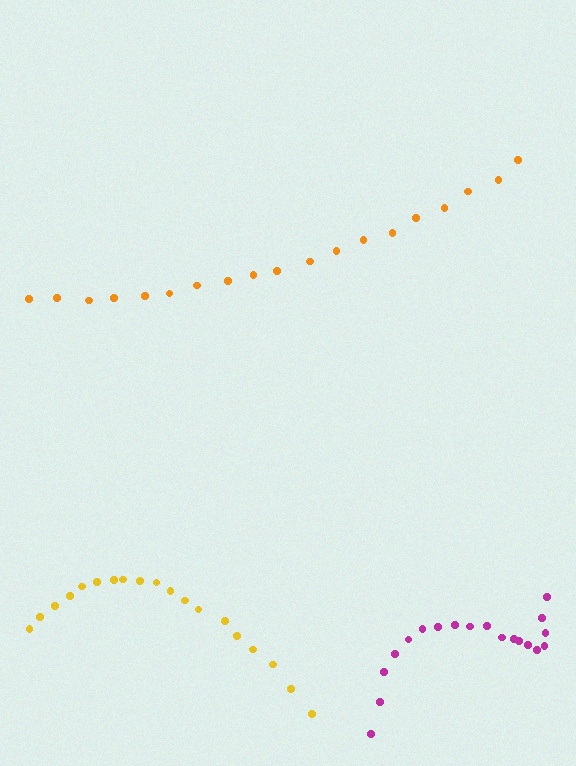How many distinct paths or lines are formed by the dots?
There are 3 distinct paths.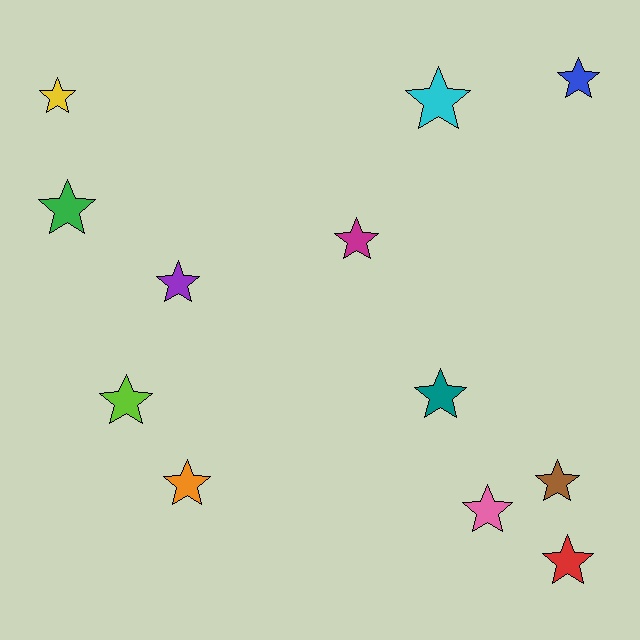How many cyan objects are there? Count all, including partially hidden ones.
There is 1 cyan object.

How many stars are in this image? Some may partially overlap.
There are 12 stars.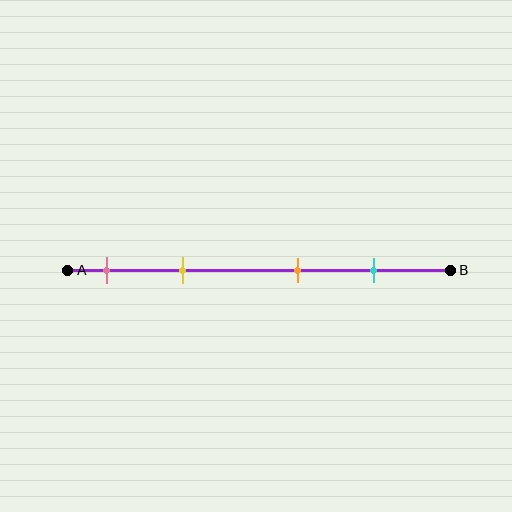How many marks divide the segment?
There are 4 marks dividing the segment.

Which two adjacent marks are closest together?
The pink and yellow marks are the closest adjacent pair.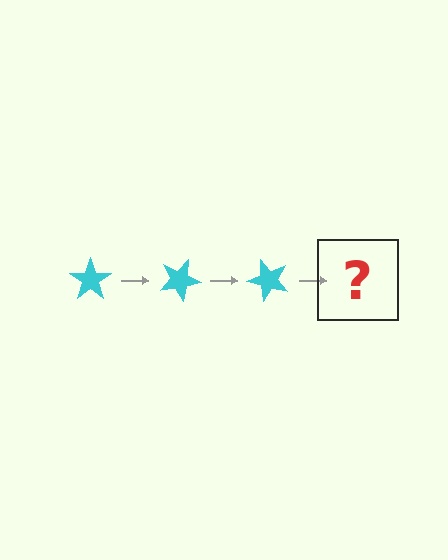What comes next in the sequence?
The next element should be a cyan star rotated 75 degrees.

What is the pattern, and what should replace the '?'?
The pattern is that the star rotates 25 degrees each step. The '?' should be a cyan star rotated 75 degrees.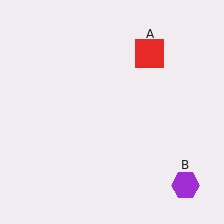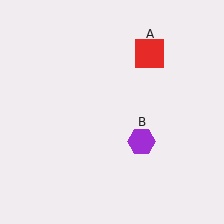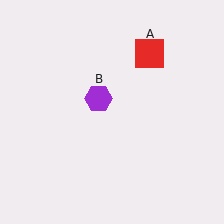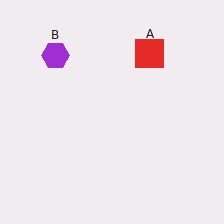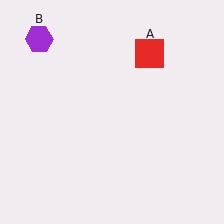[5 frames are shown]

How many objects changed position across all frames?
1 object changed position: purple hexagon (object B).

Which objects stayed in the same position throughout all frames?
Red square (object A) remained stationary.